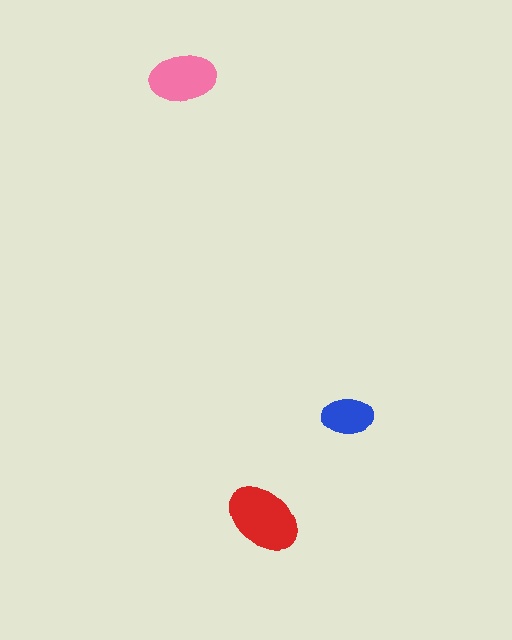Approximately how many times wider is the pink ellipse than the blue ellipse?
About 1.5 times wider.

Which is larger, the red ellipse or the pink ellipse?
The red one.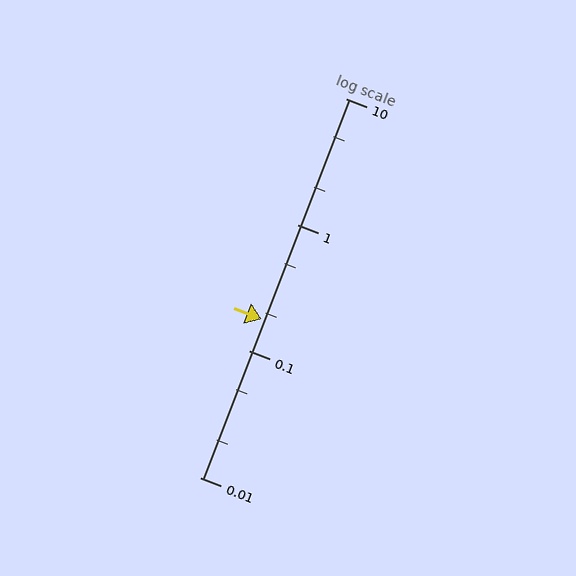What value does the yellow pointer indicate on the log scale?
The pointer indicates approximately 0.18.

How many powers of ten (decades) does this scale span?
The scale spans 3 decades, from 0.01 to 10.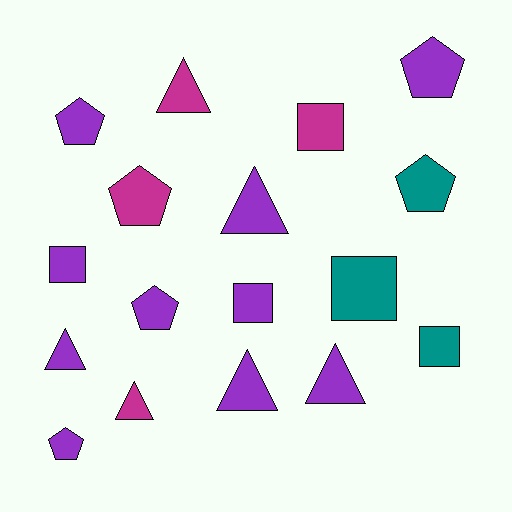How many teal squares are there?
There are 2 teal squares.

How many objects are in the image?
There are 17 objects.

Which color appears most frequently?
Purple, with 10 objects.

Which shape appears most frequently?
Triangle, with 6 objects.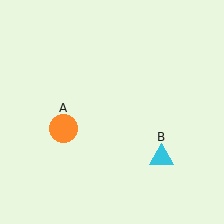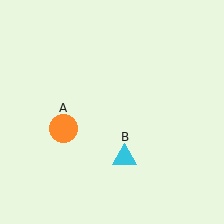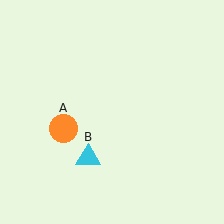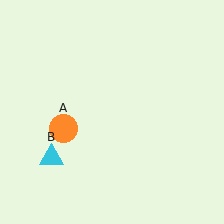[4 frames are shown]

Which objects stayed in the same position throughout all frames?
Orange circle (object A) remained stationary.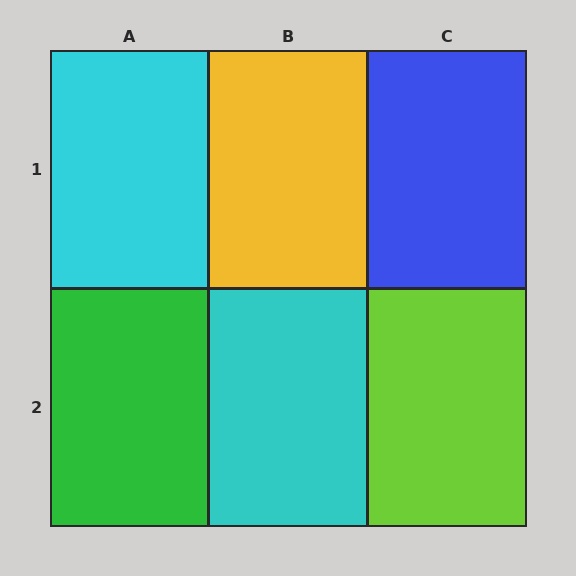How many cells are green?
1 cell is green.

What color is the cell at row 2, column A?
Green.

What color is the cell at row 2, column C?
Lime.